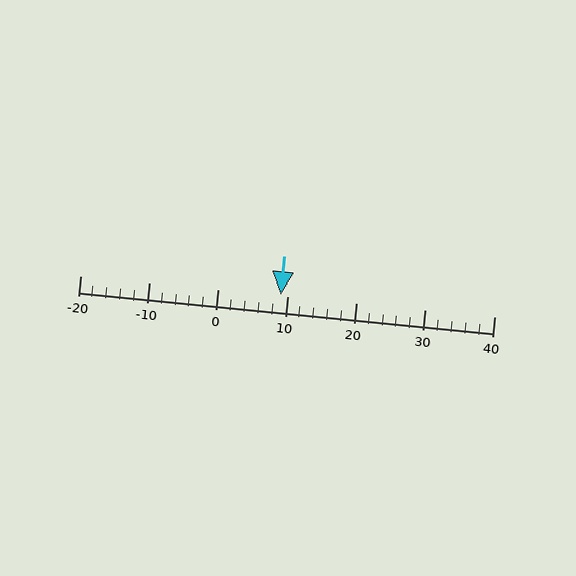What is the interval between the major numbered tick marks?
The major tick marks are spaced 10 units apart.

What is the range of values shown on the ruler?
The ruler shows values from -20 to 40.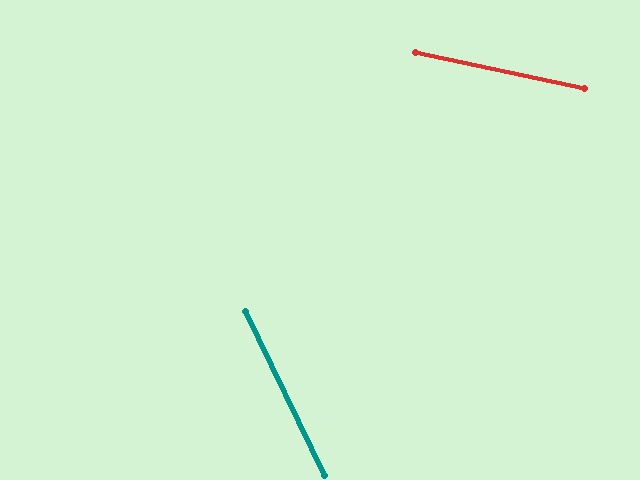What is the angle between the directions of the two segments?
Approximately 52 degrees.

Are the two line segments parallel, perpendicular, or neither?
Neither parallel nor perpendicular — they differ by about 52°.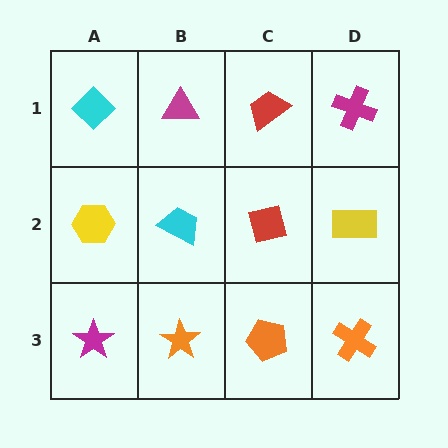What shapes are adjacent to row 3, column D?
A yellow rectangle (row 2, column D), an orange pentagon (row 3, column C).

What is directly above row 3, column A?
A yellow hexagon.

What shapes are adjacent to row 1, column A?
A yellow hexagon (row 2, column A), a magenta triangle (row 1, column B).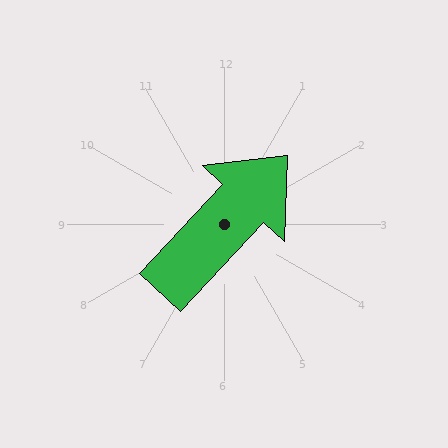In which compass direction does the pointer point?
Northeast.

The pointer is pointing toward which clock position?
Roughly 1 o'clock.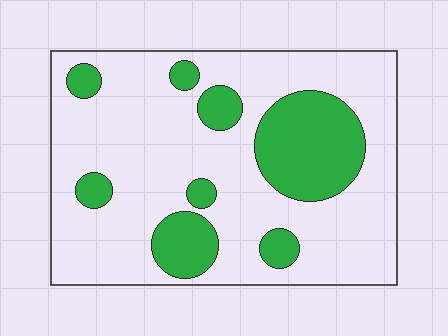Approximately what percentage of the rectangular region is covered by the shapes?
Approximately 25%.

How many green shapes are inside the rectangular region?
8.